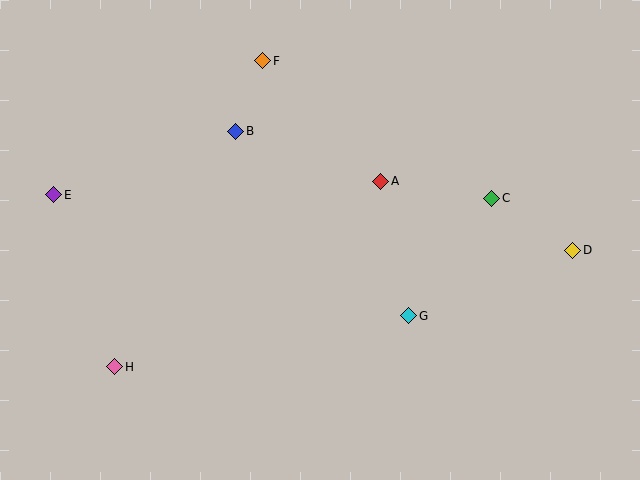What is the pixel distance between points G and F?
The distance between G and F is 294 pixels.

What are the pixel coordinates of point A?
Point A is at (381, 181).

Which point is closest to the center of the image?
Point A at (381, 181) is closest to the center.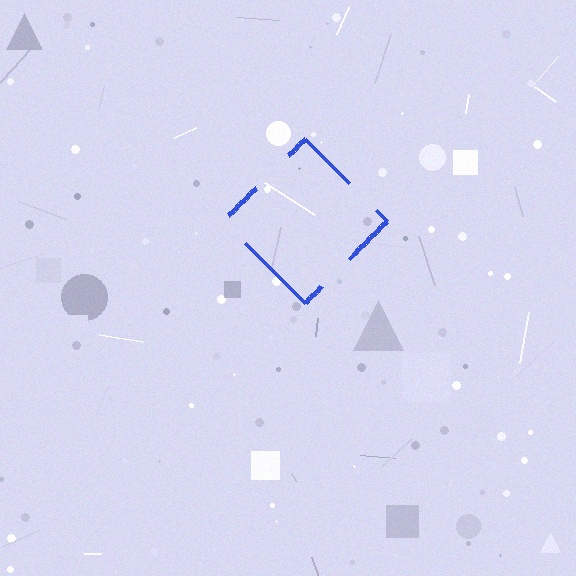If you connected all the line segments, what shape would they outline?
They would outline a diamond.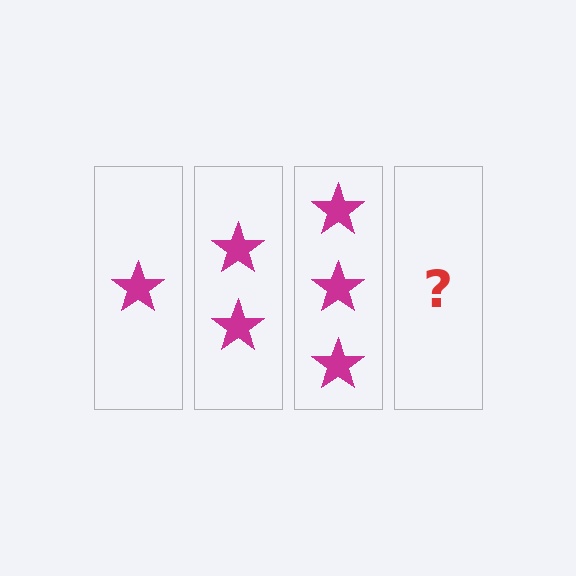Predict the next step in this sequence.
The next step is 4 stars.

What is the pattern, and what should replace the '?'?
The pattern is that each step adds one more star. The '?' should be 4 stars.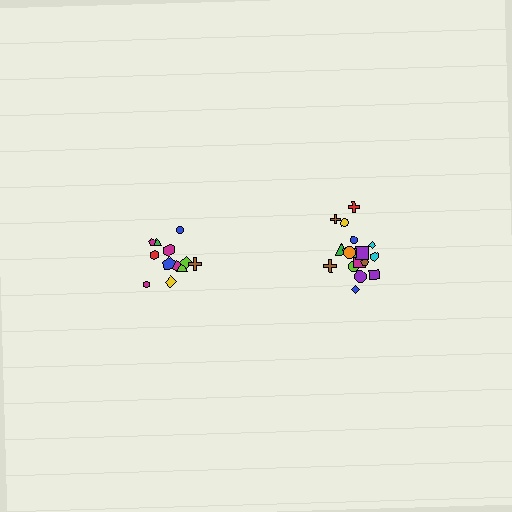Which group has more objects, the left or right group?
The right group.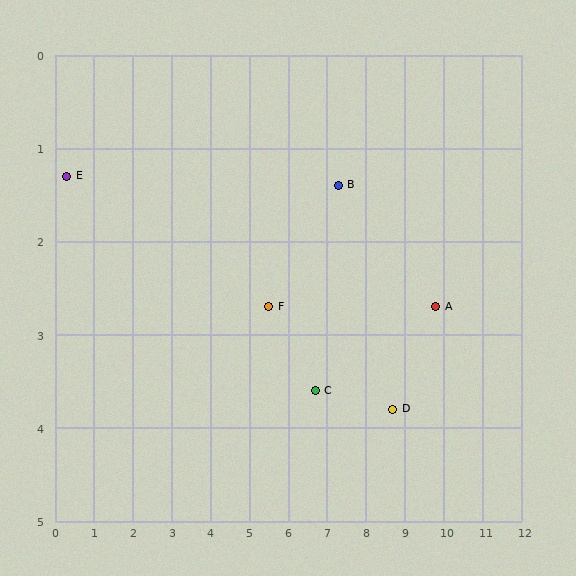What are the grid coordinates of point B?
Point B is at approximately (7.3, 1.4).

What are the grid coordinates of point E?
Point E is at approximately (0.3, 1.3).